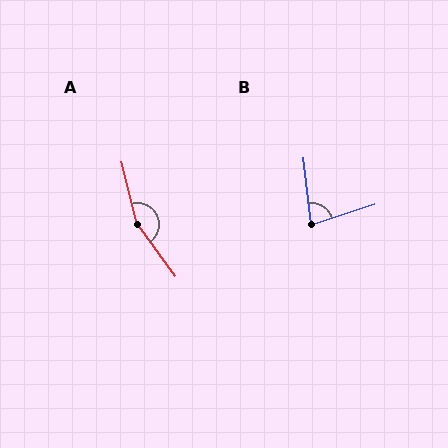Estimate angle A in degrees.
Approximately 158 degrees.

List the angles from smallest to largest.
B (78°), A (158°).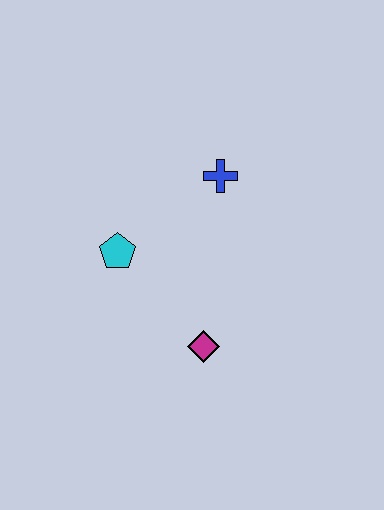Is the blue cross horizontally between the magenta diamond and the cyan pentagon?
No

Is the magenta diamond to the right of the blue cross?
No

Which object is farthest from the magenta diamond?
The blue cross is farthest from the magenta diamond.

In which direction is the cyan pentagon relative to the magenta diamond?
The cyan pentagon is above the magenta diamond.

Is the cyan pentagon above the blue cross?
No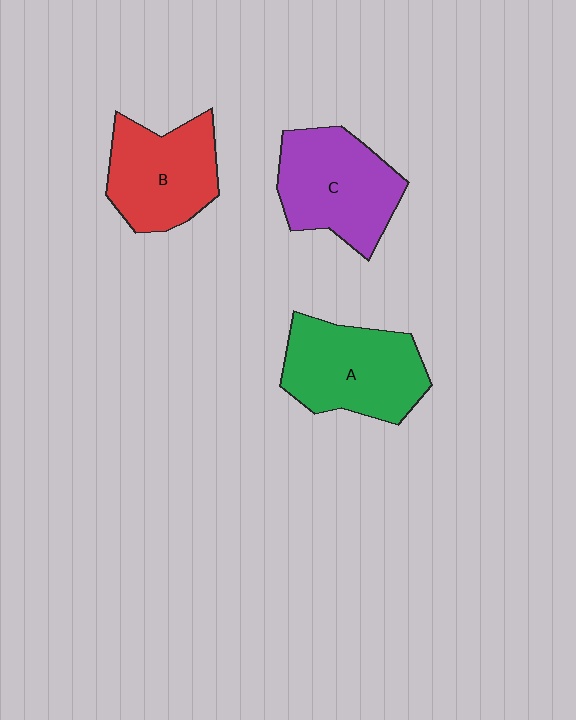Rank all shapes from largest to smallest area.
From largest to smallest: A (green), C (purple), B (red).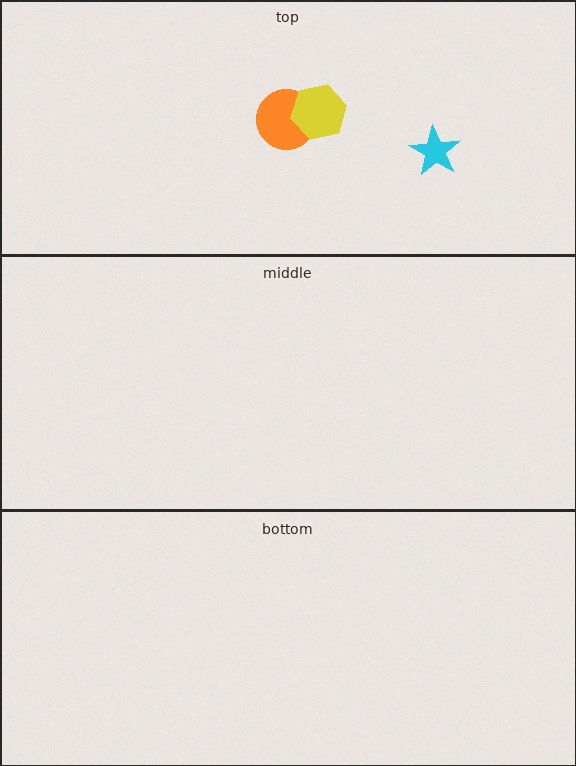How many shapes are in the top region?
3.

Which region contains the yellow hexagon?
The top region.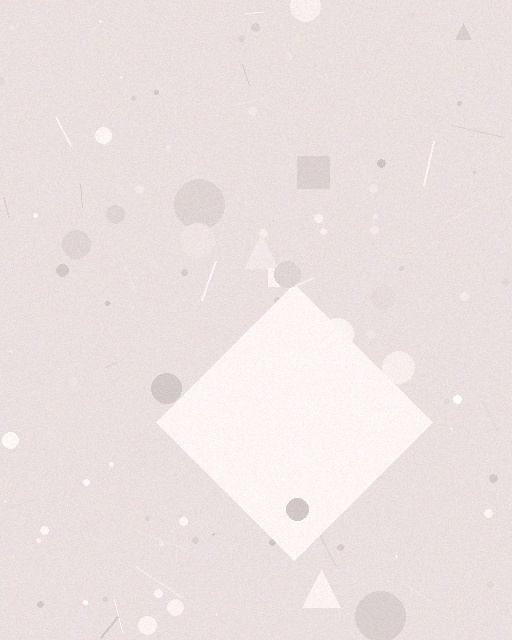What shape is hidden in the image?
A diamond is hidden in the image.